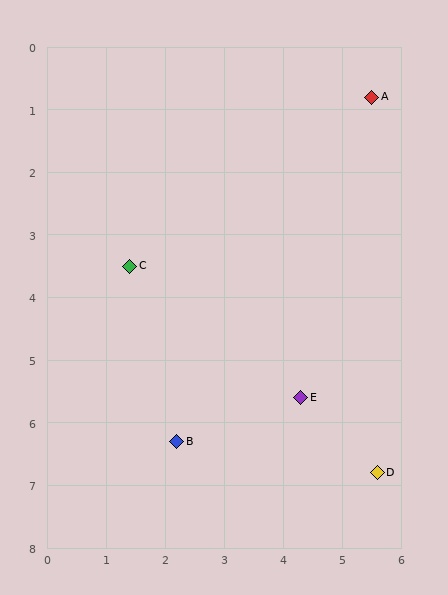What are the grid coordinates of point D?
Point D is at approximately (5.6, 6.8).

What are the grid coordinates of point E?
Point E is at approximately (4.3, 5.6).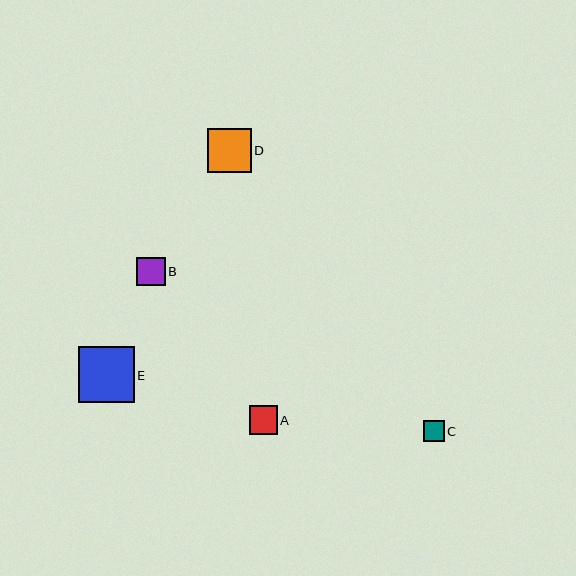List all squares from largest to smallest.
From largest to smallest: E, D, B, A, C.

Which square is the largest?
Square E is the largest with a size of approximately 56 pixels.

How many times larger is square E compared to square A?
Square E is approximately 2.0 times the size of square A.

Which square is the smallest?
Square C is the smallest with a size of approximately 20 pixels.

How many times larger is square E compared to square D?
Square E is approximately 1.3 times the size of square D.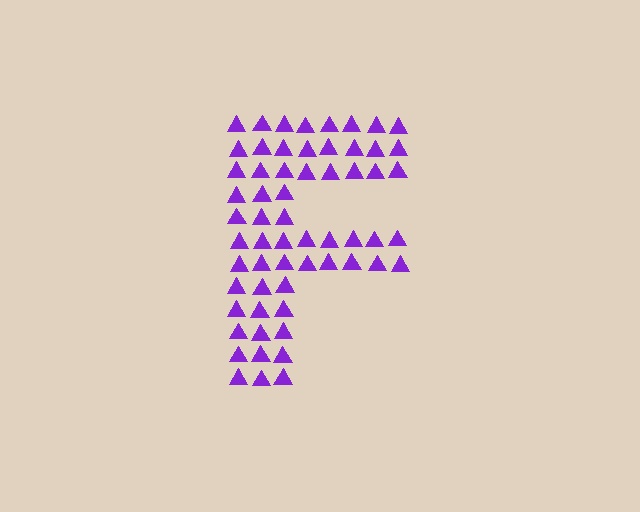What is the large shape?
The large shape is the letter F.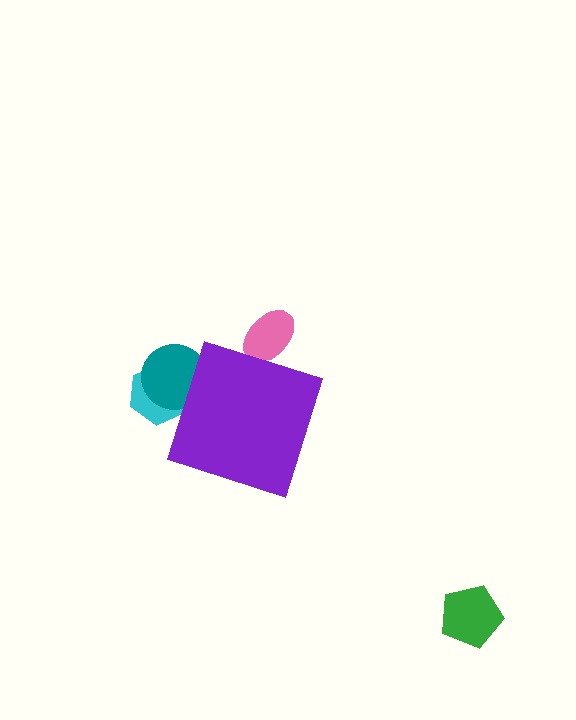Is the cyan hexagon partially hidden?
Yes, the cyan hexagon is partially hidden behind the purple diamond.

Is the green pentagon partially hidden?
No, the green pentagon is fully visible.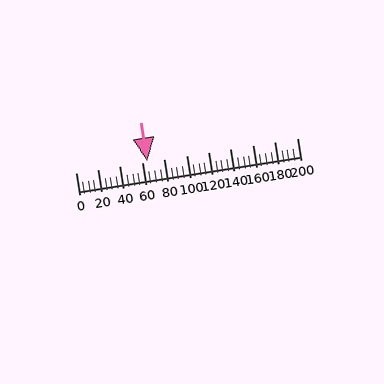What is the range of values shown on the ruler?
The ruler shows values from 0 to 200.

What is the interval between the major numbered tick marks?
The major tick marks are spaced 20 units apart.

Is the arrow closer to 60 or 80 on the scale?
The arrow is closer to 60.